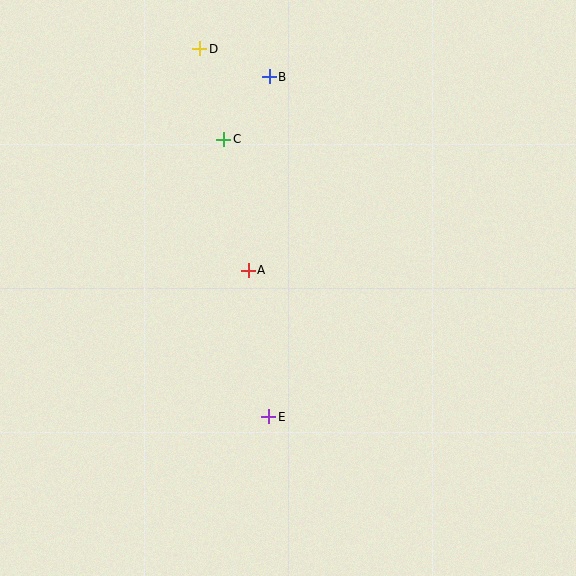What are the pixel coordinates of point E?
Point E is at (268, 417).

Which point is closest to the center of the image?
Point A at (248, 270) is closest to the center.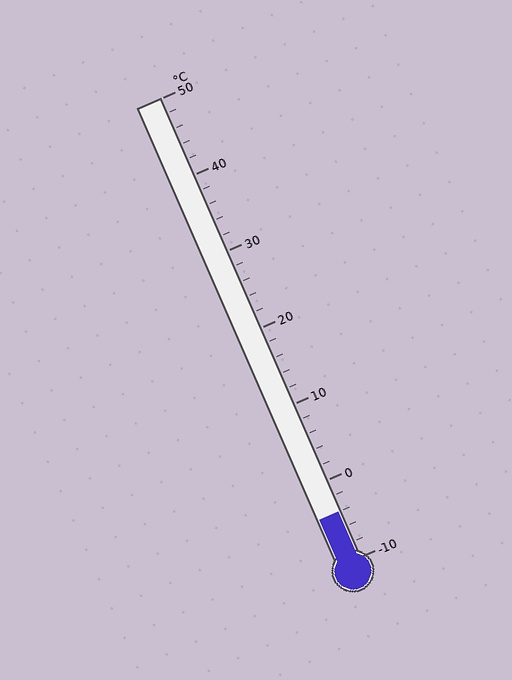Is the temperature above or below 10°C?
The temperature is below 10°C.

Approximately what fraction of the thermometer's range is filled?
The thermometer is filled to approximately 10% of its range.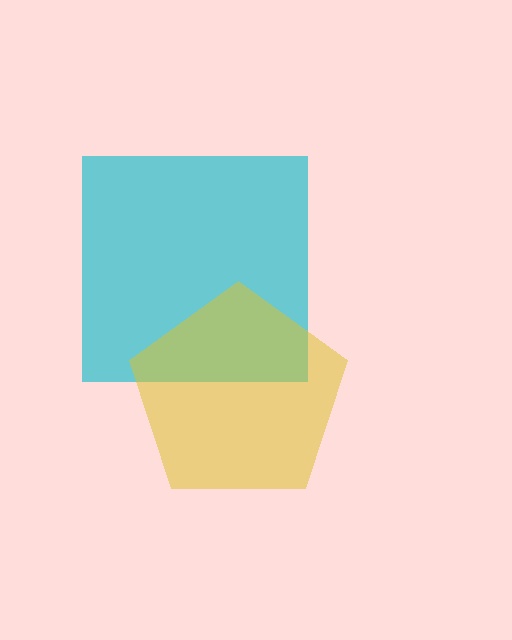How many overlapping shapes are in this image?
There are 2 overlapping shapes in the image.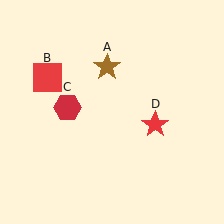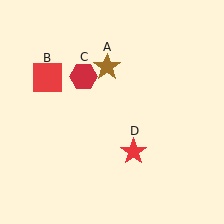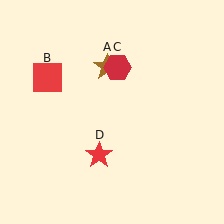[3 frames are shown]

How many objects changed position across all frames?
2 objects changed position: red hexagon (object C), red star (object D).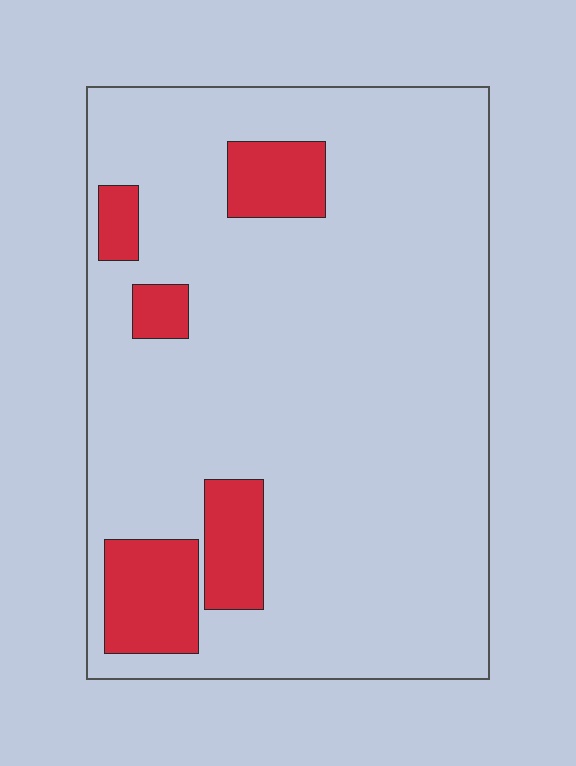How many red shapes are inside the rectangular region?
5.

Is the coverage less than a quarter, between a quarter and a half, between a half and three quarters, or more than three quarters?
Less than a quarter.